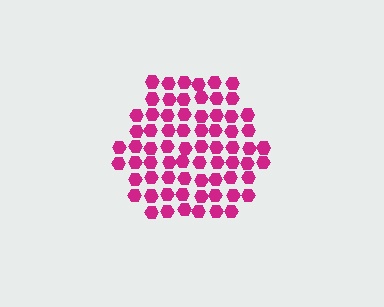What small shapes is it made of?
It is made of small hexagons.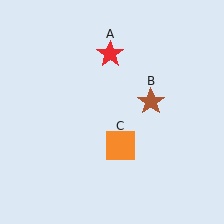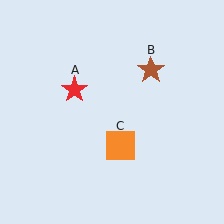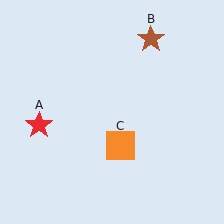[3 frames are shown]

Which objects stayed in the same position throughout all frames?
Orange square (object C) remained stationary.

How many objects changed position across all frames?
2 objects changed position: red star (object A), brown star (object B).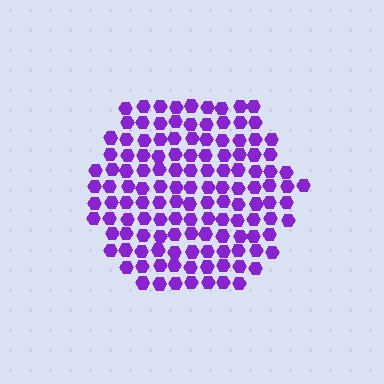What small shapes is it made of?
It is made of small hexagons.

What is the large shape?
The large shape is a hexagon.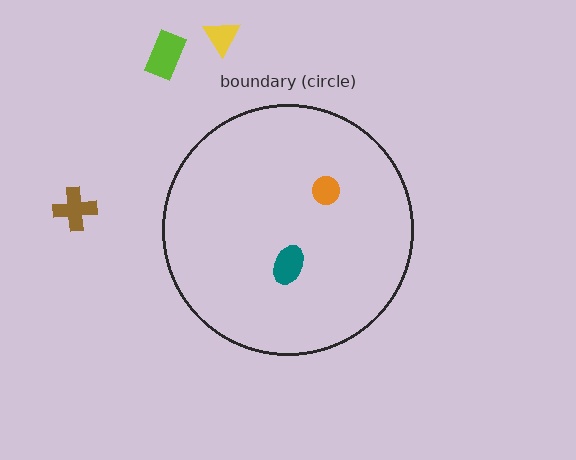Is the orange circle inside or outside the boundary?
Inside.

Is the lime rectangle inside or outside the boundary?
Outside.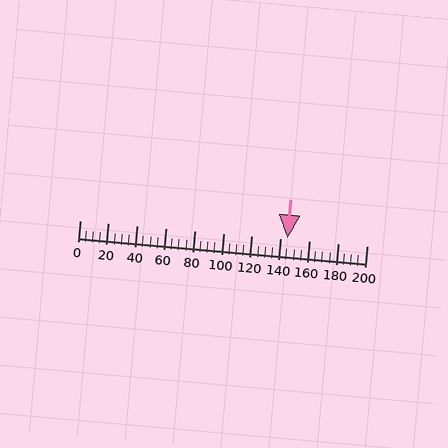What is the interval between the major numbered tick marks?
The major tick marks are spaced 20 units apart.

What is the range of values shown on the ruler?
The ruler shows values from 0 to 200.